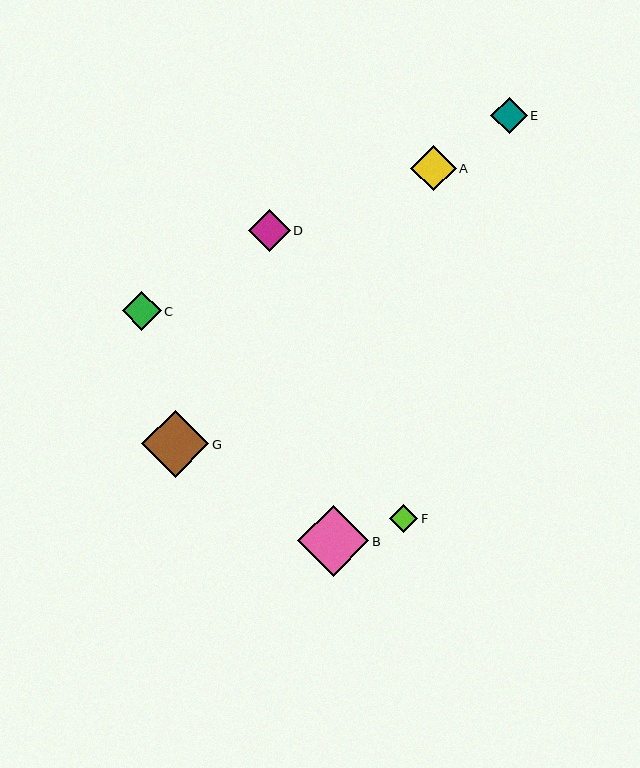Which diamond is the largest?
Diamond B is the largest with a size of approximately 71 pixels.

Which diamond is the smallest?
Diamond F is the smallest with a size of approximately 28 pixels.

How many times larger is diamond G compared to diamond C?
Diamond G is approximately 1.7 times the size of diamond C.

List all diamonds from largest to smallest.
From largest to smallest: B, G, A, D, C, E, F.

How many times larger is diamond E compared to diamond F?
Diamond E is approximately 1.3 times the size of diamond F.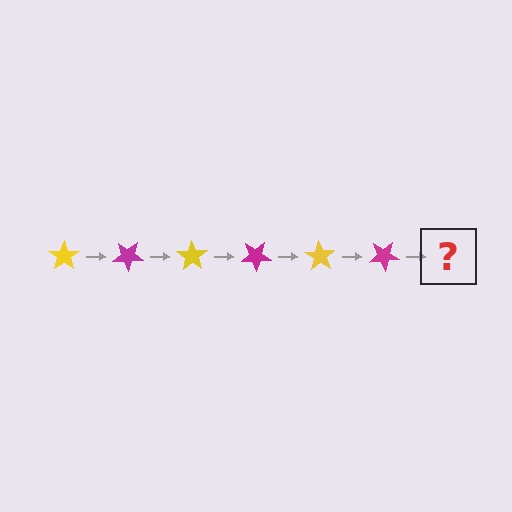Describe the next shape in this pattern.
It should be a yellow star, rotated 210 degrees from the start.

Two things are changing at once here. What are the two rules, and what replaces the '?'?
The two rules are that it rotates 35 degrees each step and the color cycles through yellow and magenta. The '?' should be a yellow star, rotated 210 degrees from the start.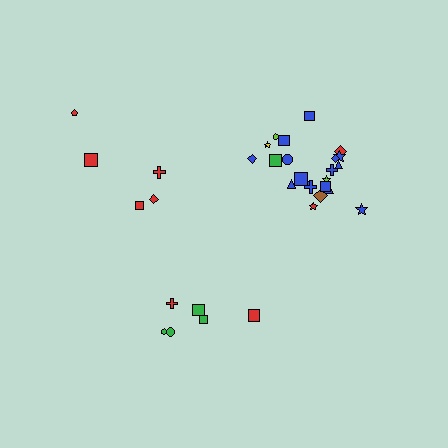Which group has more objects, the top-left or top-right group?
The top-right group.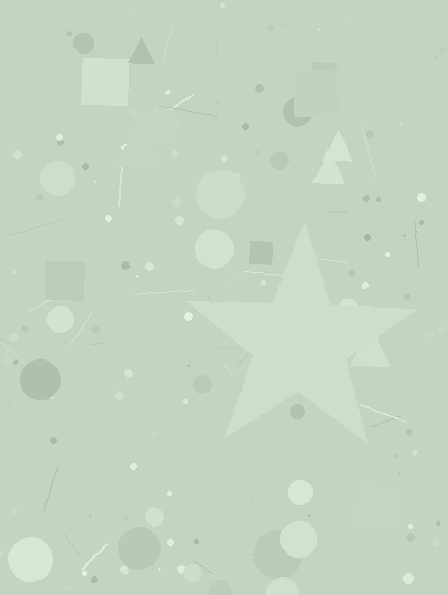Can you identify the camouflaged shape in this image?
The camouflaged shape is a star.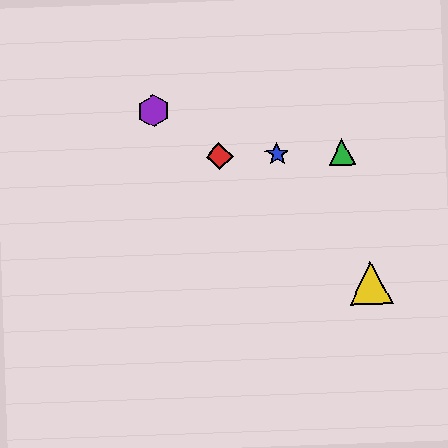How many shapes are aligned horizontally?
3 shapes (the red diamond, the blue star, the green triangle) are aligned horizontally.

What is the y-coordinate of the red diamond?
The red diamond is at y≈156.